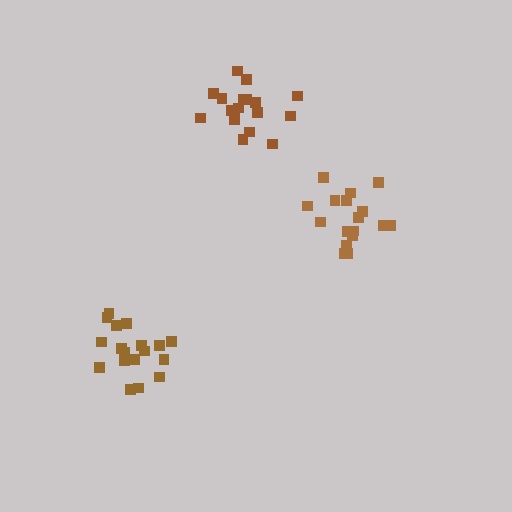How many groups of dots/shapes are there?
There are 3 groups.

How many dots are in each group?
Group 1: 17 dots, Group 2: 19 dots, Group 3: 18 dots (54 total).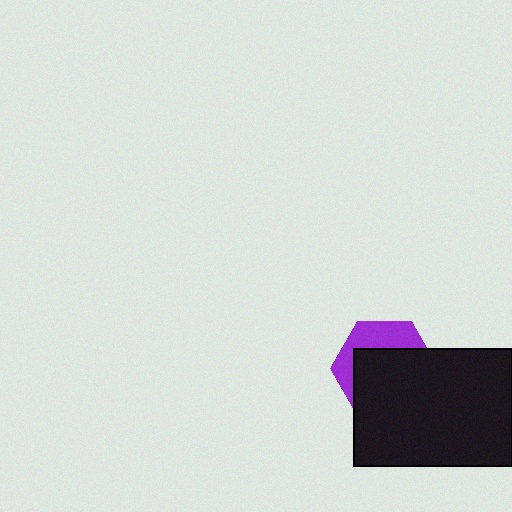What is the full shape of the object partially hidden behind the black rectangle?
The partially hidden object is a purple hexagon.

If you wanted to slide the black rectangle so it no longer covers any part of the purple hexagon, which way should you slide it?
Slide it down — that is the most direct way to separate the two shapes.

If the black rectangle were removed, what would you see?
You would see the complete purple hexagon.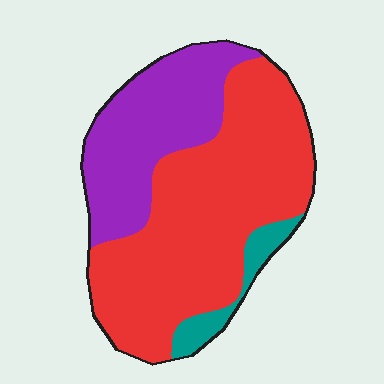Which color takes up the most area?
Red, at roughly 60%.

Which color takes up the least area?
Teal, at roughly 5%.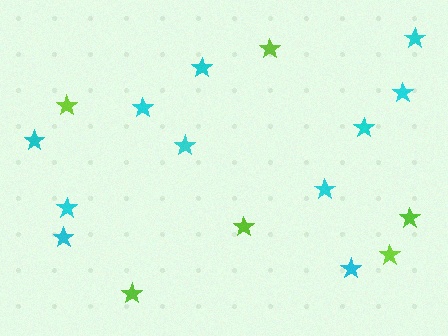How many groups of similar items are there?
There are 2 groups: one group of lime stars (6) and one group of cyan stars (11).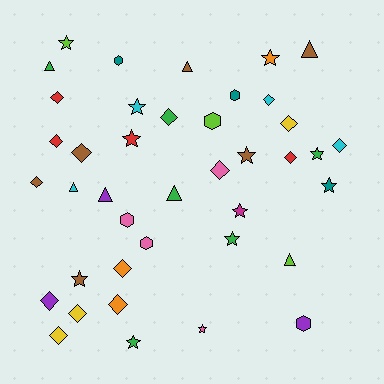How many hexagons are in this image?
There are 6 hexagons.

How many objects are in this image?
There are 40 objects.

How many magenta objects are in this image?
There is 1 magenta object.